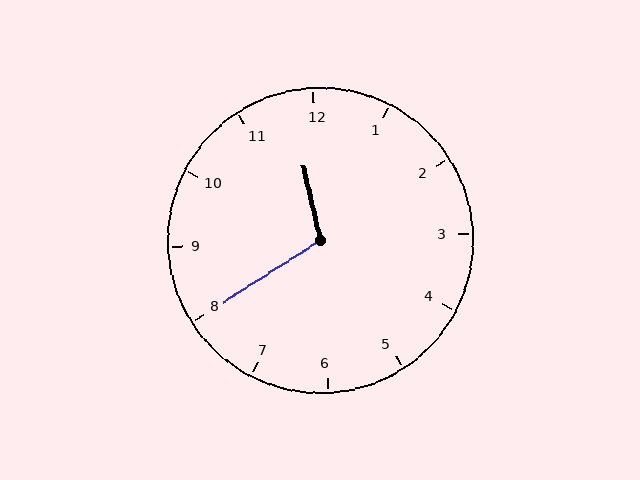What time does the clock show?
11:40.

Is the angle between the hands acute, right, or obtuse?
It is obtuse.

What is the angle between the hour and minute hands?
Approximately 110 degrees.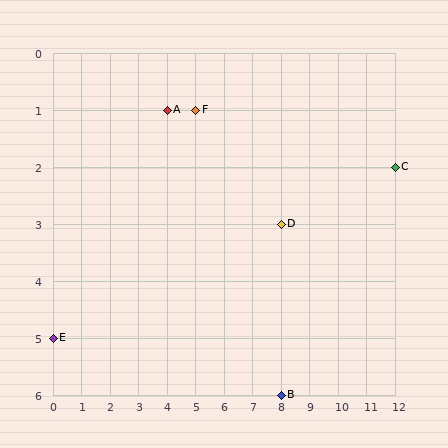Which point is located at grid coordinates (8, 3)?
Point D is at (8, 3).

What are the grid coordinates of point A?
Point A is at grid coordinates (4, 1).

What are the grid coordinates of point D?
Point D is at grid coordinates (8, 3).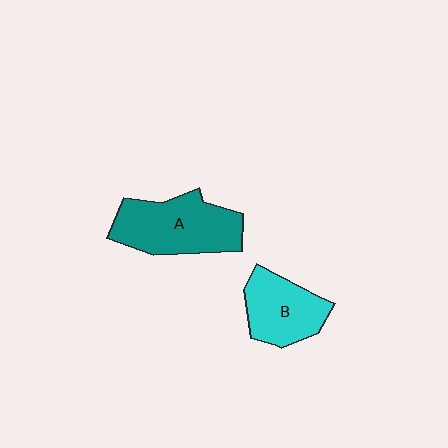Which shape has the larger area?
Shape A (teal).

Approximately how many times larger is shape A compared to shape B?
Approximately 1.4 times.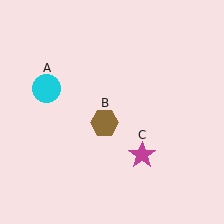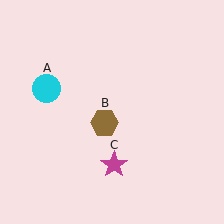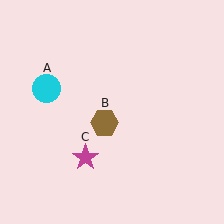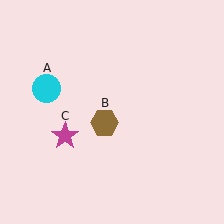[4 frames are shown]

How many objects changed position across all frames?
1 object changed position: magenta star (object C).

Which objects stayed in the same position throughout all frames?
Cyan circle (object A) and brown hexagon (object B) remained stationary.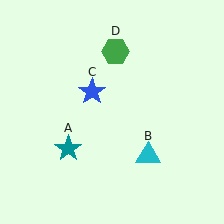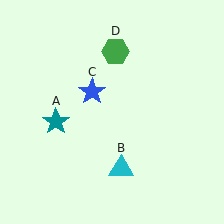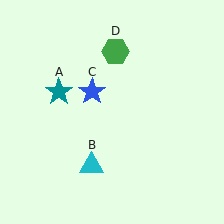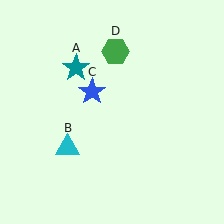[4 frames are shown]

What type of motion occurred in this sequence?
The teal star (object A), cyan triangle (object B) rotated clockwise around the center of the scene.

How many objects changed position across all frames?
2 objects changed position: teal star (object A), cyan triangle (object B).